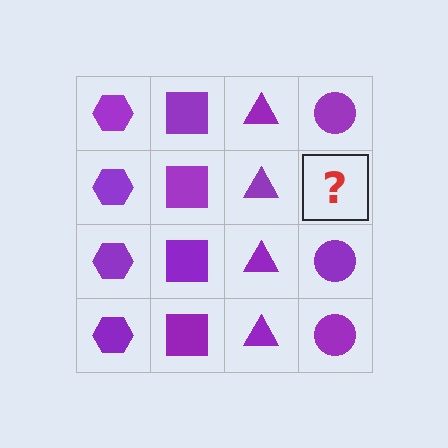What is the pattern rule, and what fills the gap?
The rule is that each column has a consistent shape. The gap should be filled with a purple circle.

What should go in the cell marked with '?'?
The missing cell should contain a purple circle.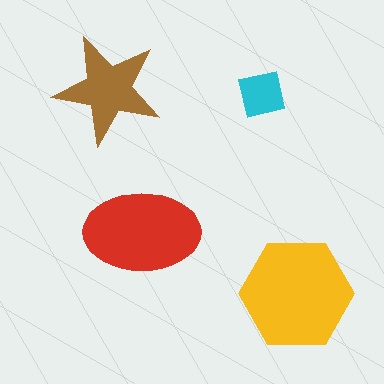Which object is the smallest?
The cyan square.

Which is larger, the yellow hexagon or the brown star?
The yellow hexagon.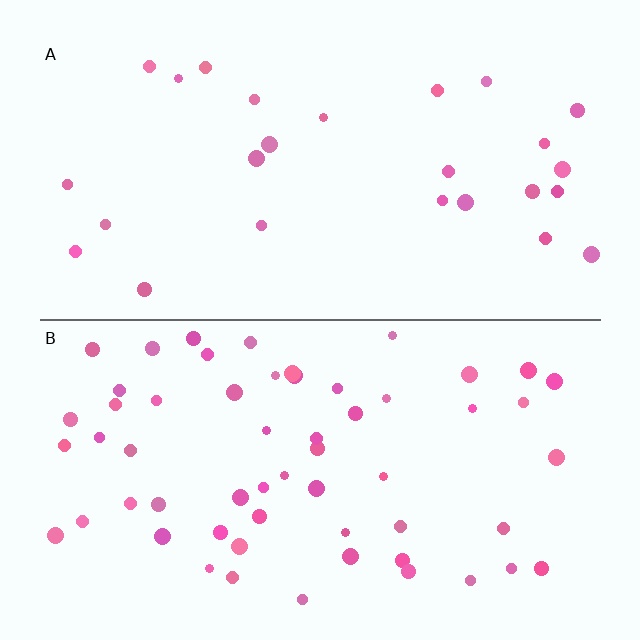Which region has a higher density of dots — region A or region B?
B (the bottom).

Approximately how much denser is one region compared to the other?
Approximately 2.2× — region B over region A.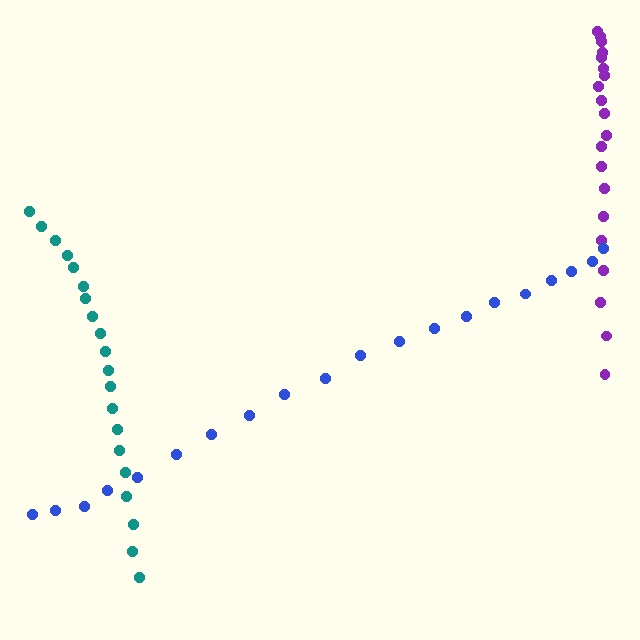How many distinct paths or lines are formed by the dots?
There are 3 distinct paths.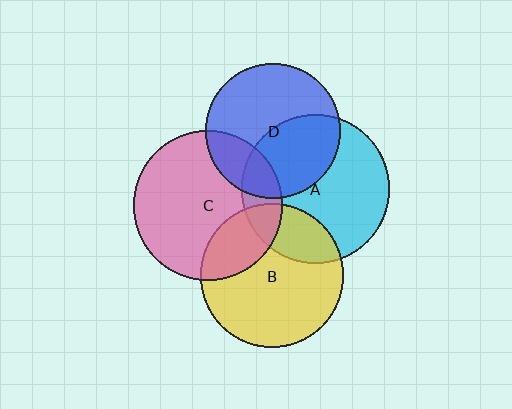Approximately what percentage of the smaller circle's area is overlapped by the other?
Approximately 20%.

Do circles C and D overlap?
Yes.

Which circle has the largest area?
Circle C (pink).